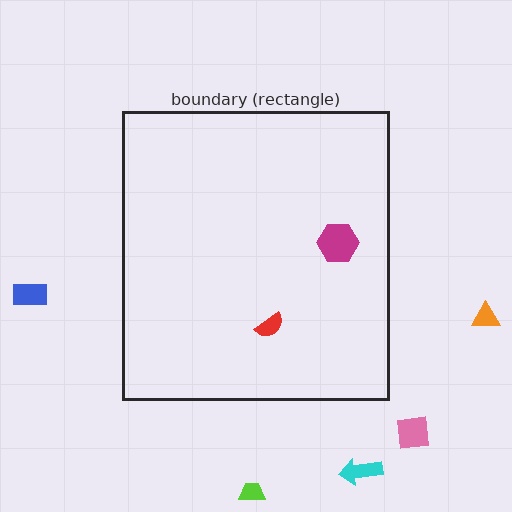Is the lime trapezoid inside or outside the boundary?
Outside.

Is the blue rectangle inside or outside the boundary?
Outside.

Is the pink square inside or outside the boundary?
Outside.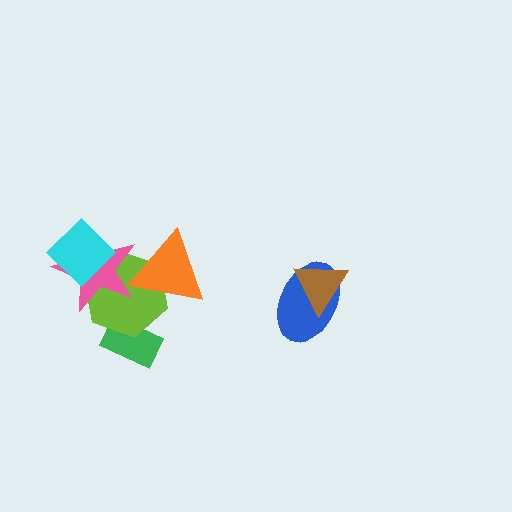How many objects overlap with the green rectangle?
1 object overlaps with the green rectangle.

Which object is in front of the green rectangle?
The lime hexagon is in front of the green rectangle.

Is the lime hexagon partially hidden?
Yes, it is partially covered by another shape.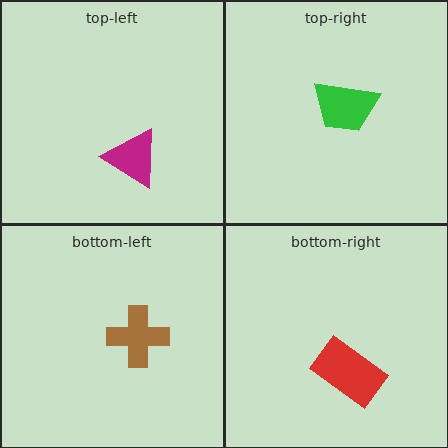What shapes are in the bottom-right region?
The red rectangle.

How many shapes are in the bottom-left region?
1.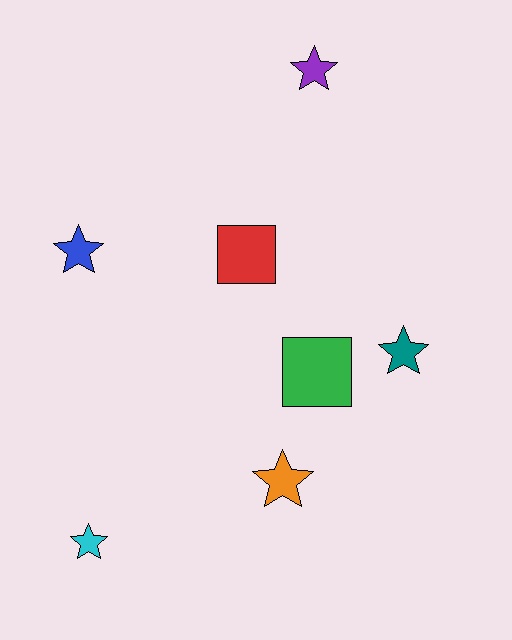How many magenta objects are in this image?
There are no magenta objects.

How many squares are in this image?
There are 2 squares.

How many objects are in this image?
There are 7 objects.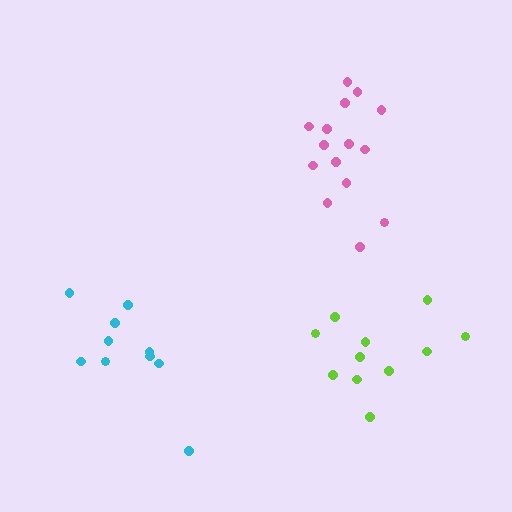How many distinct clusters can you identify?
There are 3 distinct clusters.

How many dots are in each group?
Group 1: 11 dots, Group 2: 15 dots, Group 3: 10 dots (36 total).